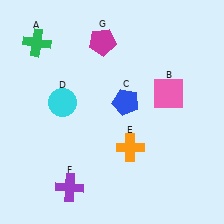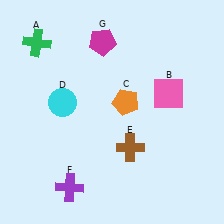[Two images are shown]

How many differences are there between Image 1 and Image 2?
There are 2 differences between the two images.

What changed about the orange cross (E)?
In Image 1, E is orange. In Image 2, it changed to brown.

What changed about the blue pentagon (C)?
In Image 1, C is blue. In Image 2, it changed to orange.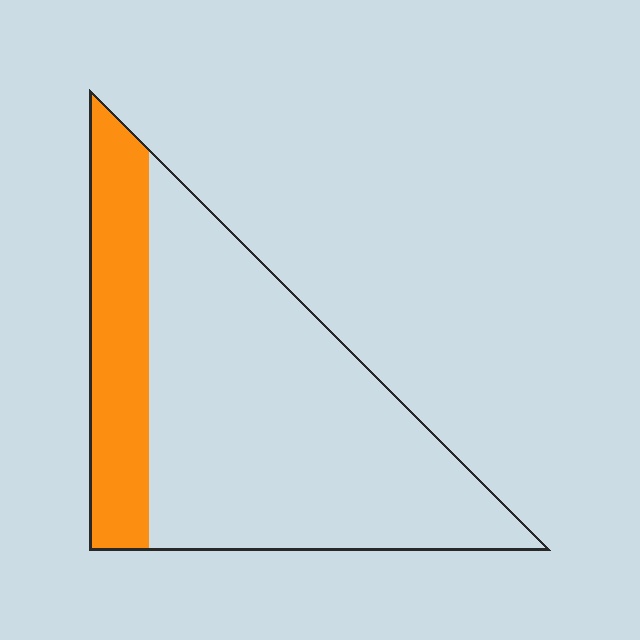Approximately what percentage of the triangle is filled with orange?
Approximately 25%.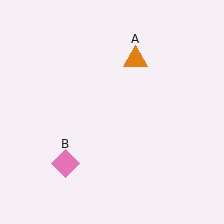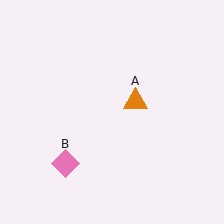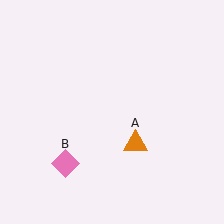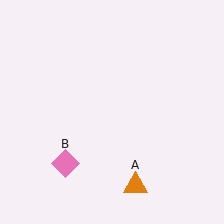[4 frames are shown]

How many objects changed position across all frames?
1 object changed position: orange triangle (object A).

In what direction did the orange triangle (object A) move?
The orange triangle (object A) moved down.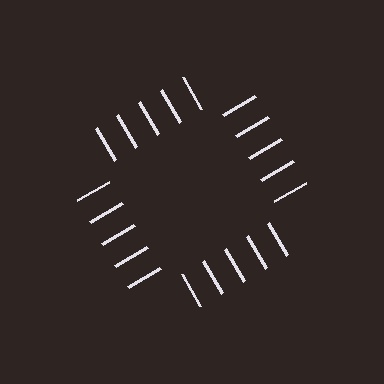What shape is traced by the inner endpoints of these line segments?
An illusory square — the line segments terminate on its edges but no continuous stroke is drawn.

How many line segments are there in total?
20 — 5 along each of the 4 edges.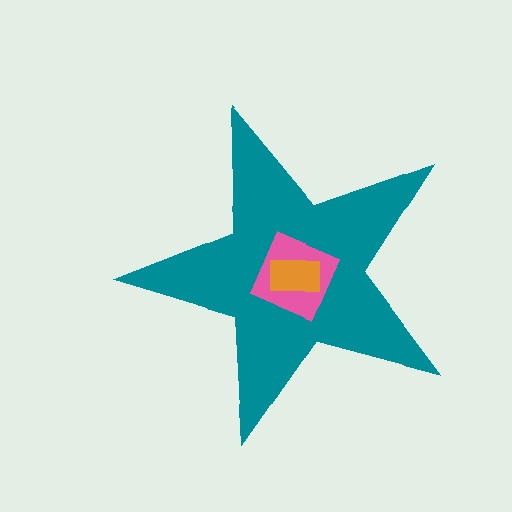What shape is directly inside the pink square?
The orange rectangle.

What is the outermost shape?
The teal star.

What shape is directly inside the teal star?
The pink square.